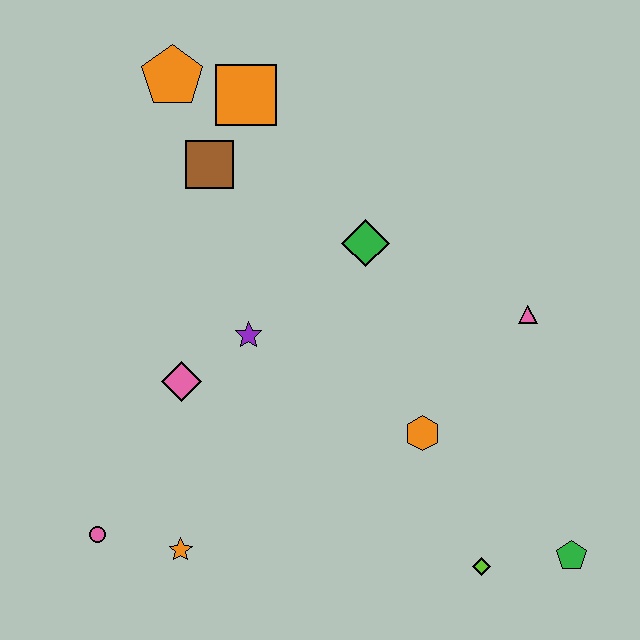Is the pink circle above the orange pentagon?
No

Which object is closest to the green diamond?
The purple star is closest to the green diamond.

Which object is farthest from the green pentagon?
The orange pentagon is farthest from the green pentagon.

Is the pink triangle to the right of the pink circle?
Yes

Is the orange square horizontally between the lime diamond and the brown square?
Yes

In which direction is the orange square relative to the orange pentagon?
The orange square is to the right of the orange pentagon.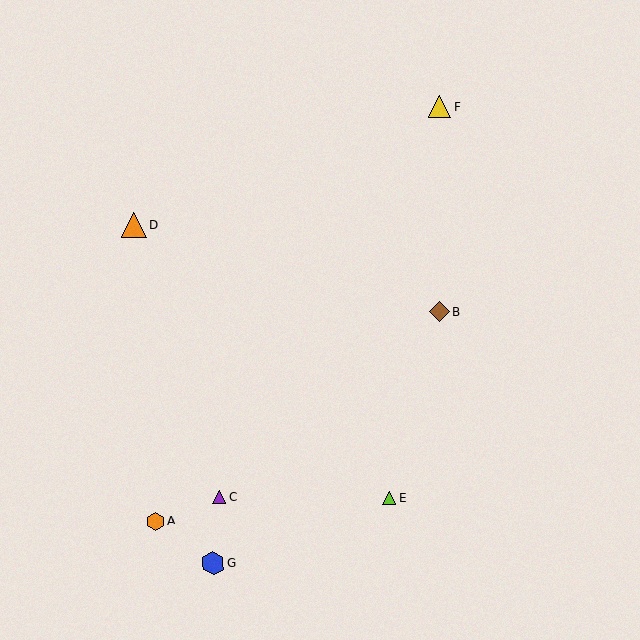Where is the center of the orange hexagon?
The center of the orange hexagon is at (156, 521).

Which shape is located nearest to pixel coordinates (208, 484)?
The purple triangle (labeled C) at (219, 497) is nearest to that location.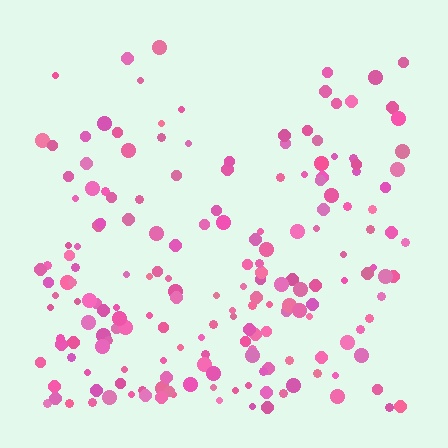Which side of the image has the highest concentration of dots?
The bottom.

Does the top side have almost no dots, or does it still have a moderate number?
Still a moderate number, just noticeably fewer than the bottom.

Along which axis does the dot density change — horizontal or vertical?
Vertical.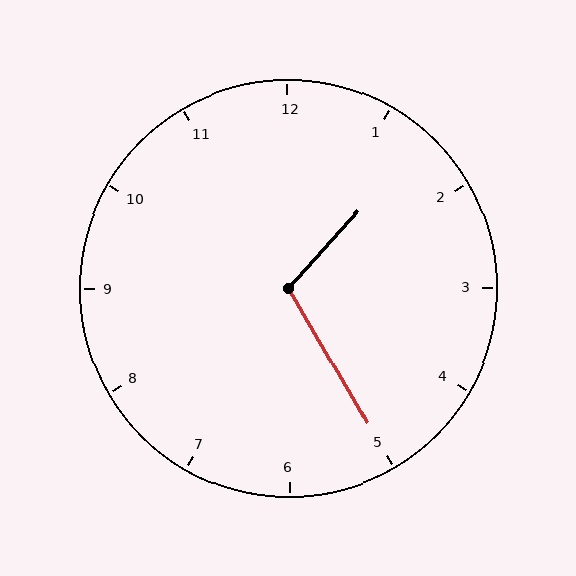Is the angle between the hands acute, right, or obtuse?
It is obtuse.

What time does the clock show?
1:25.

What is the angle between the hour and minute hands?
Approximately 108 degrees.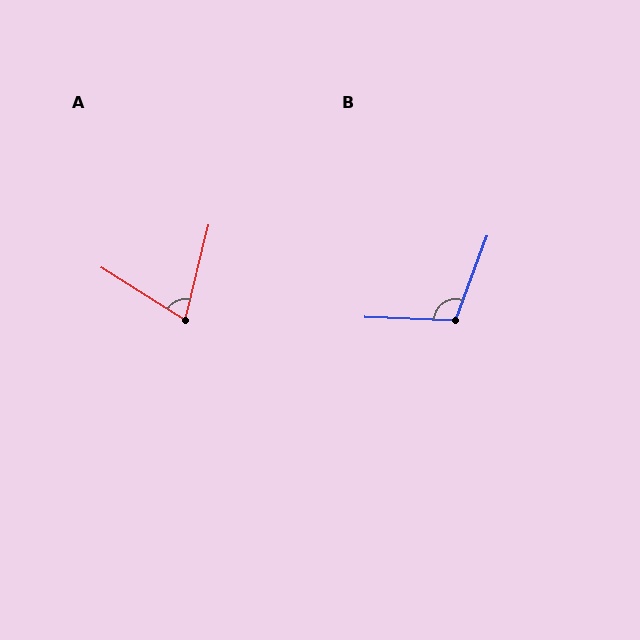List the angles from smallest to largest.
A (71°), B (108°).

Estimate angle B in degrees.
Approximately 108 degrees.